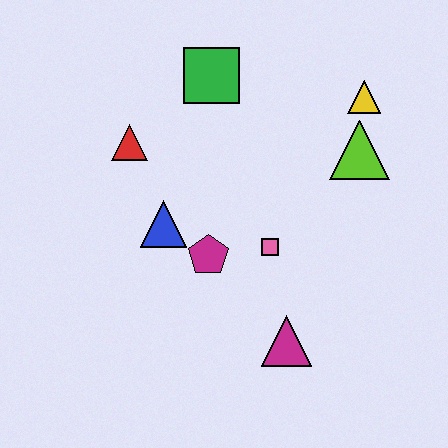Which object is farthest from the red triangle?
The magenta triangle is farthest from the red triangle.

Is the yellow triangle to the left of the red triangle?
No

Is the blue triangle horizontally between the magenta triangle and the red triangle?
Yes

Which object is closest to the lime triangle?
The yellow triangle is closest to the lime triangle.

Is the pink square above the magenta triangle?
Yes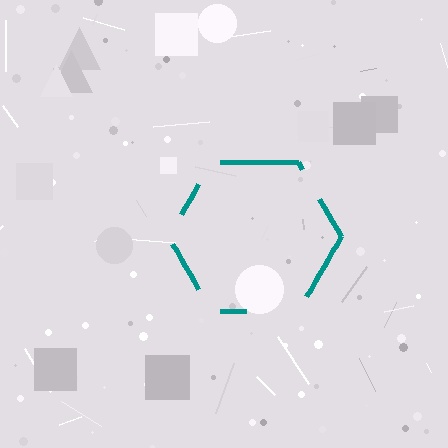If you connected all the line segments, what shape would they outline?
They would outline a hexagon.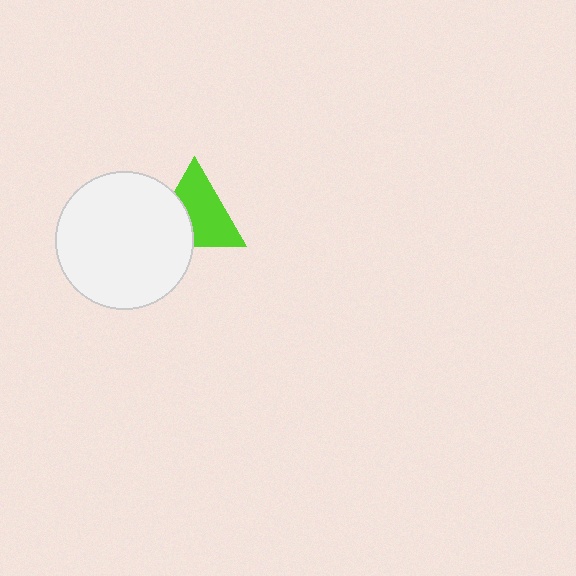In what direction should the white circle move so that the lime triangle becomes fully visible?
The white circle should move left. That is the shortest direction to clear the overlap and leave the lime triangle fully visible.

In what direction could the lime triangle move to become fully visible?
The lime triangle could move right. That would shift it out from behind the white circle entirely.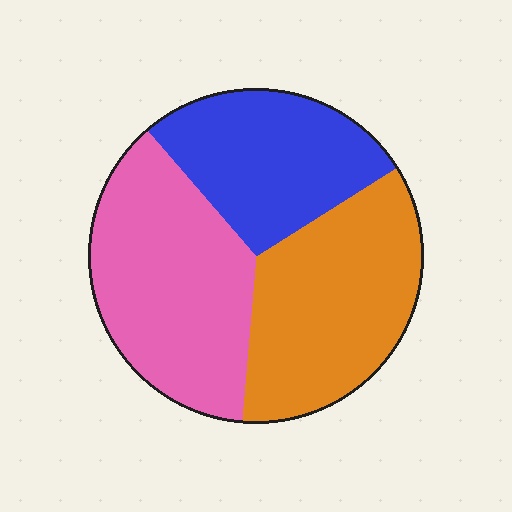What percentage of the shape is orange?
Orange takes up between a quarter and a half of the shape.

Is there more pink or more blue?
Pink.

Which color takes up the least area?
Blue, at roughly 25%.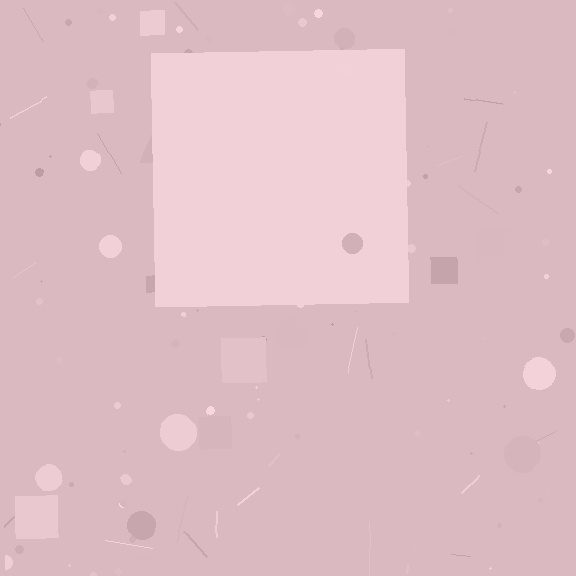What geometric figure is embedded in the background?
A square is embedded in the background.